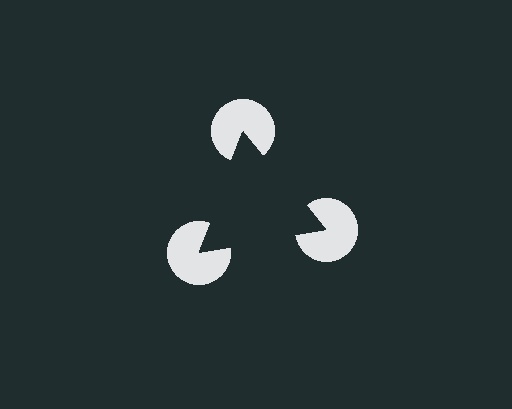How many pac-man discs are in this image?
There are 3 — one at each vertex of the illusory triangle.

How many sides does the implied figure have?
3 sides.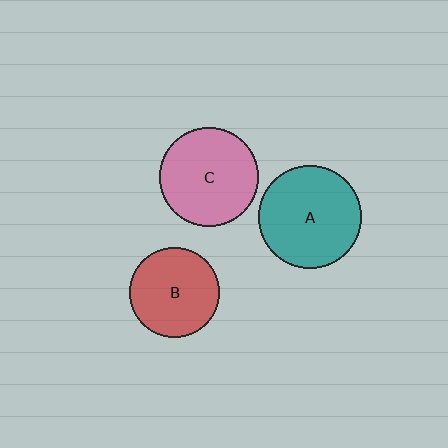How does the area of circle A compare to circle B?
Approximately 1.3 times.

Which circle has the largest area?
Circle A (teal).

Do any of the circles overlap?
No, none of the circles overlap.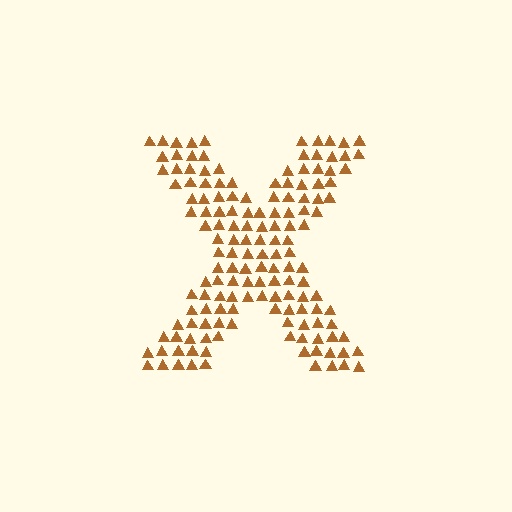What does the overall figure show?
The overall figure shows the letter X.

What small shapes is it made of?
It is made of small triangles.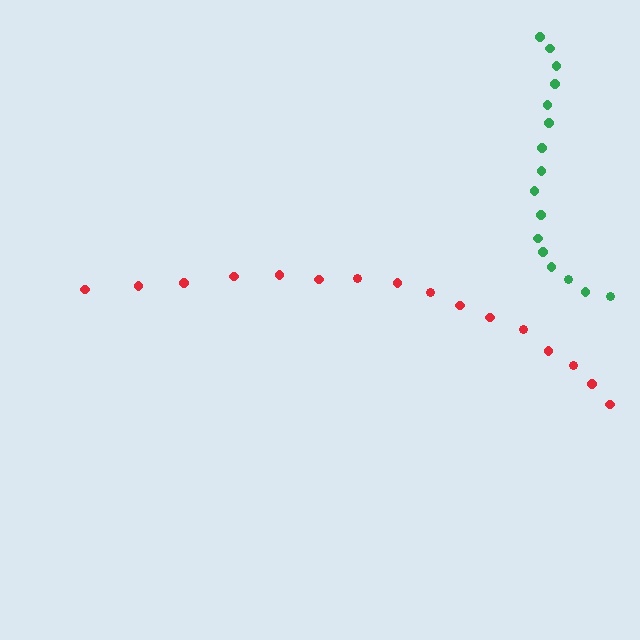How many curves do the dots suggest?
There are 2 distinct paths.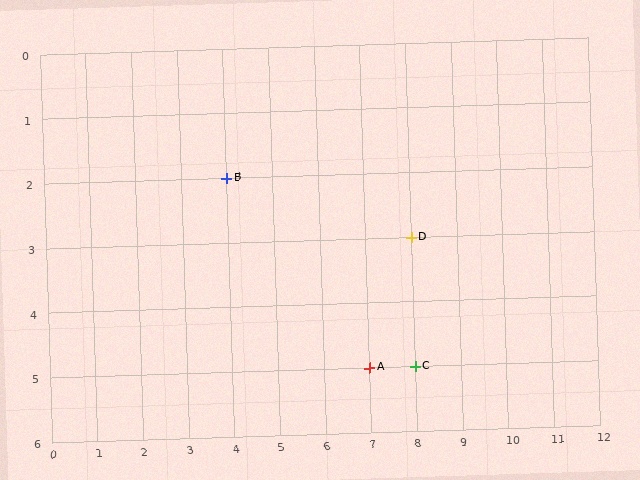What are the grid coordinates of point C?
Point C is at grid coordinates (8, 5).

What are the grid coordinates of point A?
Point A is at grid coordinates (7, 5).